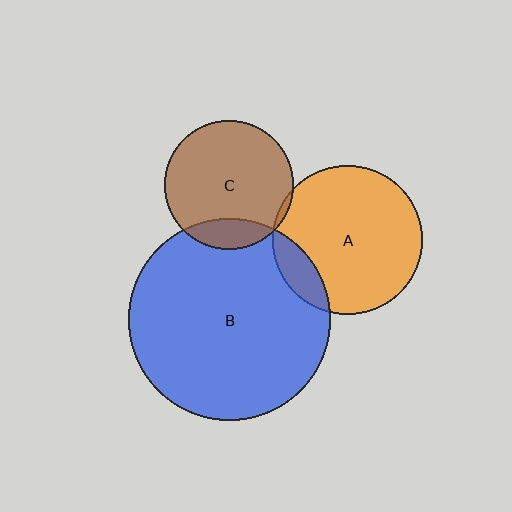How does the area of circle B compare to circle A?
Approximately 1.8 times.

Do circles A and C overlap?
Yes.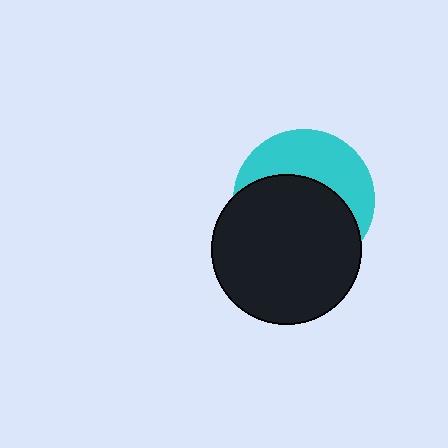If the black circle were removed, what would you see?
You would see the complete cyan circle.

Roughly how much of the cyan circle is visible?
A small part of it is visible (roughly 41%).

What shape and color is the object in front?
The object in front is a black circle.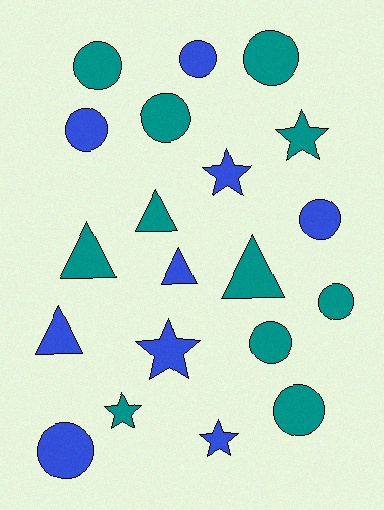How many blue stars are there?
There are 3 blue stars.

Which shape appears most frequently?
Circle, with 10 objects.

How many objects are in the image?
There are 20 objects.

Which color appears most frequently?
Teal, with 11 objects.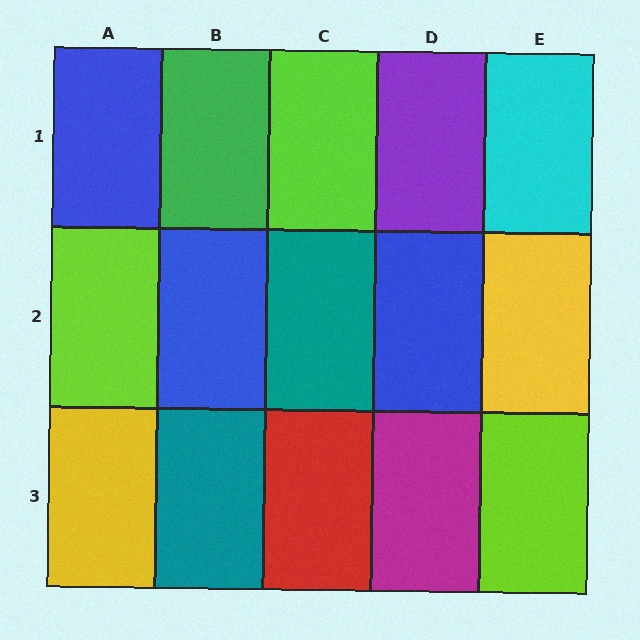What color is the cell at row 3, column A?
Yellow.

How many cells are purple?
1 cell is purple.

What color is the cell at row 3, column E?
Lime.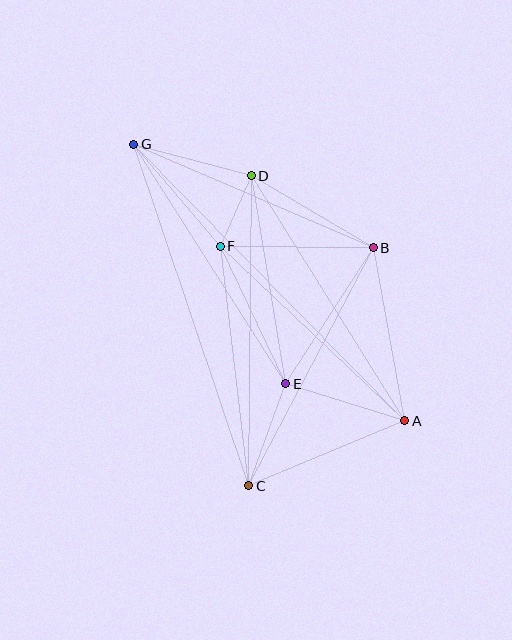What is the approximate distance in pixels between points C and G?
The distance between C and G is approximately 360 pixels.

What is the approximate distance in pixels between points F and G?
The distance between F and G is approximately 134 pixels.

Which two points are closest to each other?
Points D and F are closest to each other.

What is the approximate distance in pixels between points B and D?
The distance between B and D is approximately 141 pixels.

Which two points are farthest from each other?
Points A and G are farthest from each other.